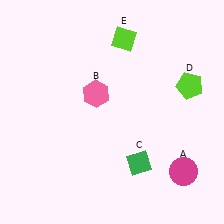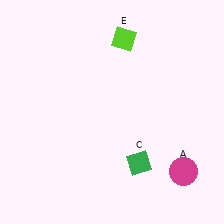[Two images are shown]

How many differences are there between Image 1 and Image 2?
There are 2 differences between the two images.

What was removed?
The pink hexagon (B), the lime pentagon (D) were removed in Image 2.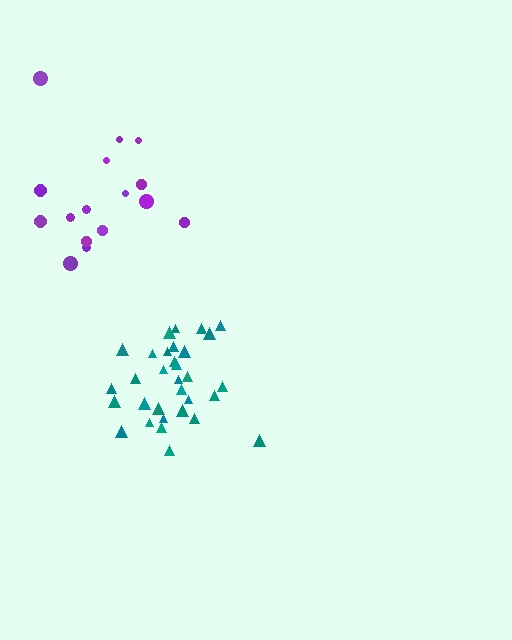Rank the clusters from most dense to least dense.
teal, purple.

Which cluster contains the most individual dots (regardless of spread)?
Teal (32).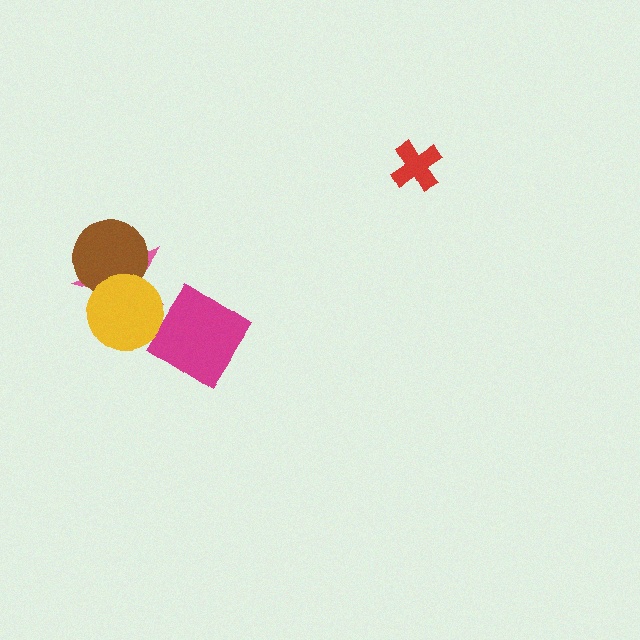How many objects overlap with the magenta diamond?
0 objects overlap with the magenta diamond.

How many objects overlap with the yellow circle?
2 objects overlap with the yellow circle.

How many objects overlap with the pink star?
2 objects overlap with the pink star.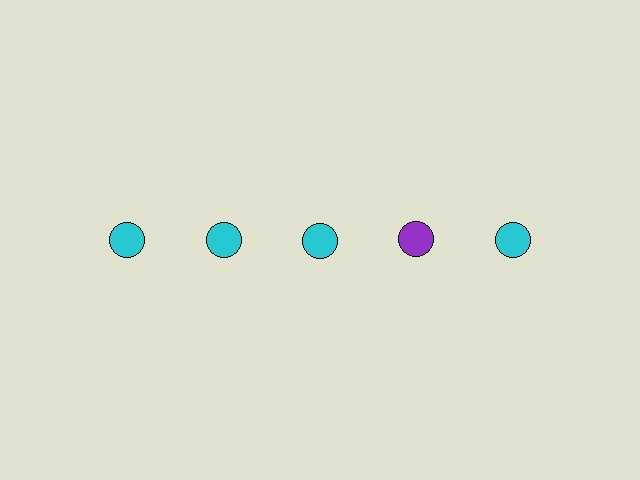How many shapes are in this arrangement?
There are 5 shapes arranged in a grid pattern.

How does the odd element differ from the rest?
It has a different color: purple instead of cyan.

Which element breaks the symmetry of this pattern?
The purple circle in the top row, second from right column breaks the symmetry. All other shapes are cyan circles.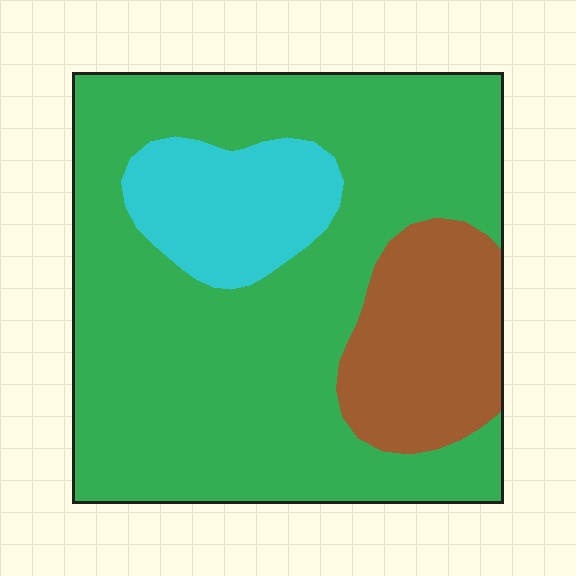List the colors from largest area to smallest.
From largest to smallest: green, brown, cyan.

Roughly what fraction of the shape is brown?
Brown covers around 15% of the shape.